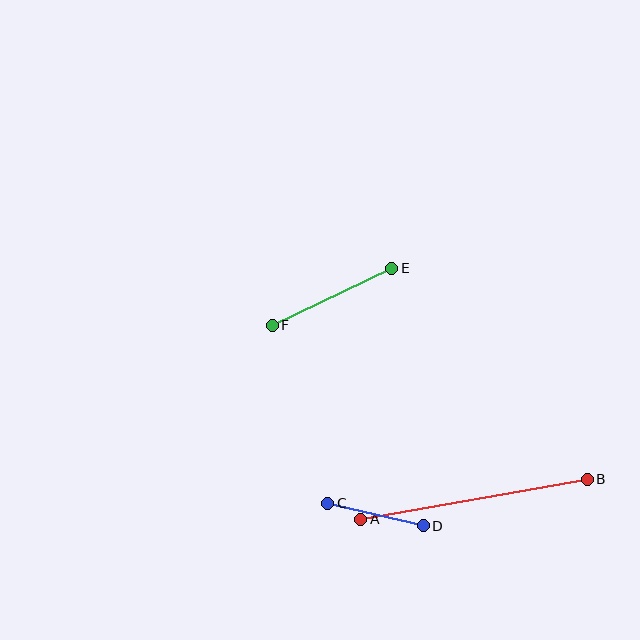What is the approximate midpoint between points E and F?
The midpoint is at approximately (332, 297) pixels.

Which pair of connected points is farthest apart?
Points A and B are farthest apart.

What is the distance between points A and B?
The distance is approximately 230 pixels.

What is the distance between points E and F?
The distance is approximately 132 pixels.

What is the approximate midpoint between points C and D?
The midpoint is at approximately (376, 514) pixels.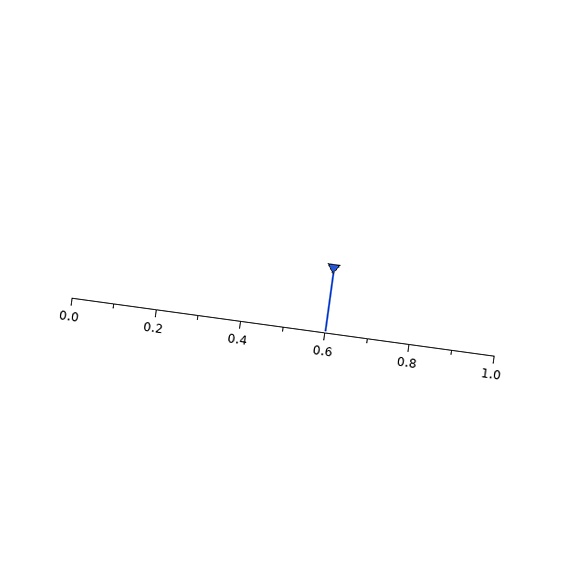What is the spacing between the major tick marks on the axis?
The major ticks are spaced 0.2 apart.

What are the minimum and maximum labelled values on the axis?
The axis runs from 0.0 to 1.0.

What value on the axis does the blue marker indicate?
The marker indicates approximately 0.6.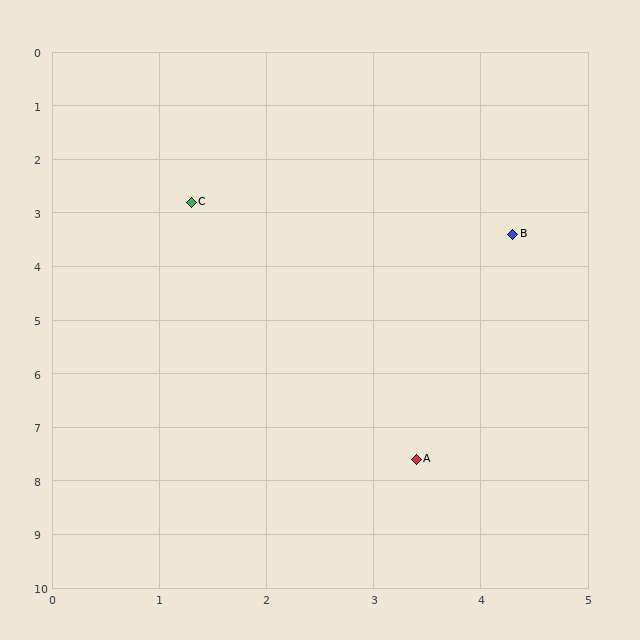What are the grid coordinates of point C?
Point C is at approximately (1.3, 2.8).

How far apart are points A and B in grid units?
Points A and B are about 4.3 grid units apart.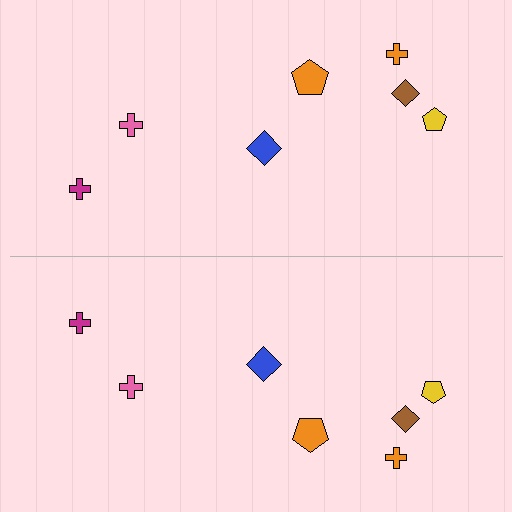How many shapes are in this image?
There are 14 shapes in this image.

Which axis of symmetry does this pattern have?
The pattern has a horizontal axis of symmetry running through the center of the image.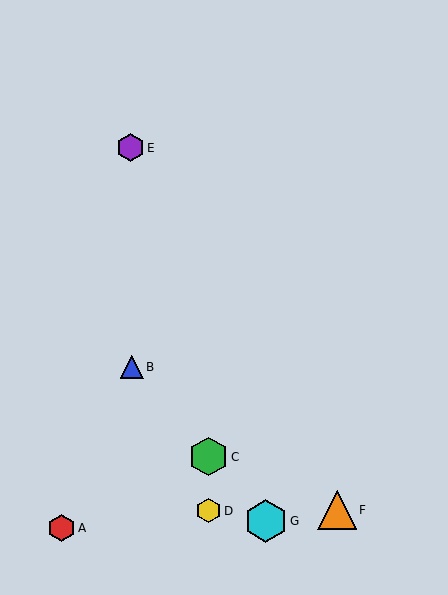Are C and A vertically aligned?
No, C is at x≈208 and A is at x≈61.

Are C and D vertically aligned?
Yes, both are at x≈208.